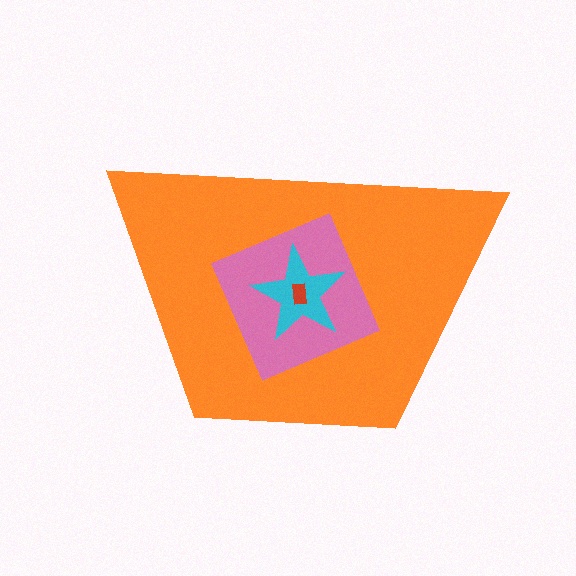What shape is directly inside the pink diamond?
The cyan star.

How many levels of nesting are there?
4.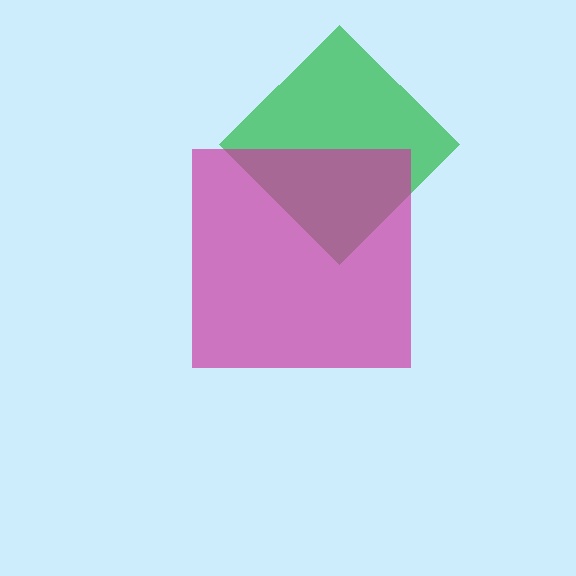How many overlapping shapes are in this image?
There are 2 overlapping shapes in the image.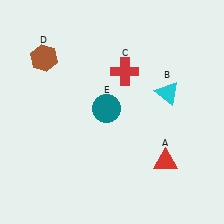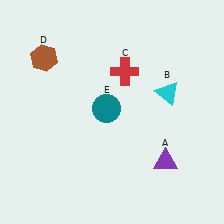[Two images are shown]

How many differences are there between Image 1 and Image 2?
There is 1 difference between the two images.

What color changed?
The triangle (A) changed from red in Image 1 to purple in Image 2.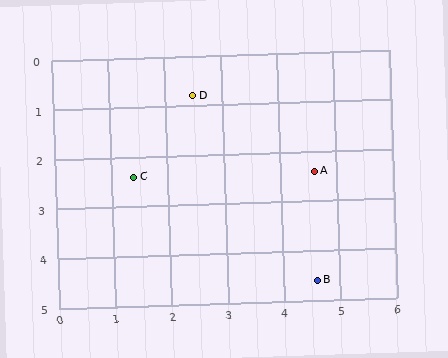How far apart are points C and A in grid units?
Points C and A are about 3.2 grid units apart.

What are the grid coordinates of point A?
Point A is at approximately (4.6, 2.4).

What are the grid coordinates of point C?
Point C is at approximately (1.4, 2.4).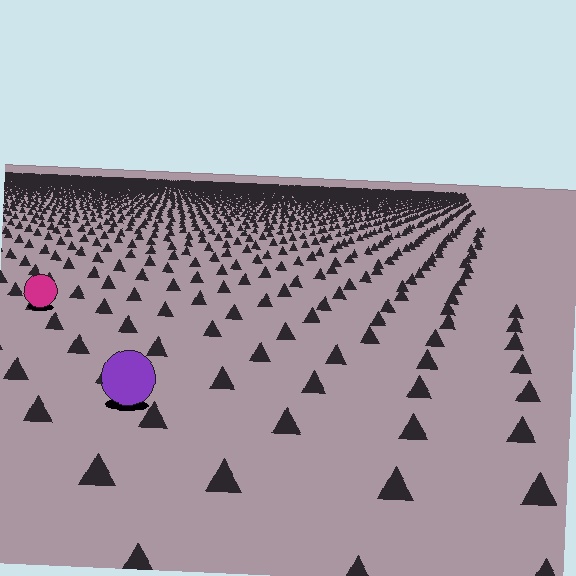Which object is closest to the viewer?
The purple circle is closest. The texture marks near it are larger and more spread out.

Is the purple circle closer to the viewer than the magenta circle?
Yes. The purple circle is closer — you can tell from the texture gradient: the ground texture is coarser near it.